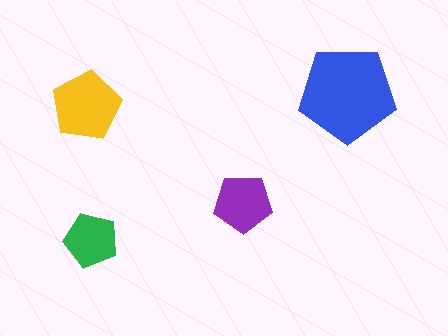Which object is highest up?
The blue pentagon is topmost.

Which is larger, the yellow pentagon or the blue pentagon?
The blue one.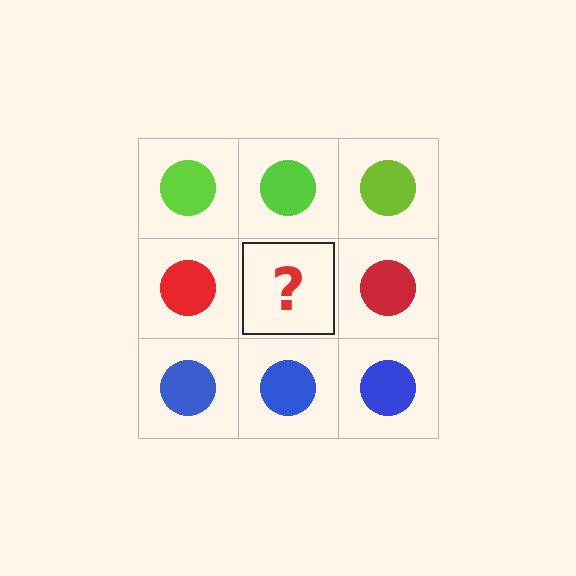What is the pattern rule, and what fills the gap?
The rule is that each row has a consistent color. The gap should be filled with a red circle.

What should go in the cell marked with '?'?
The missing cell should contain a red circle.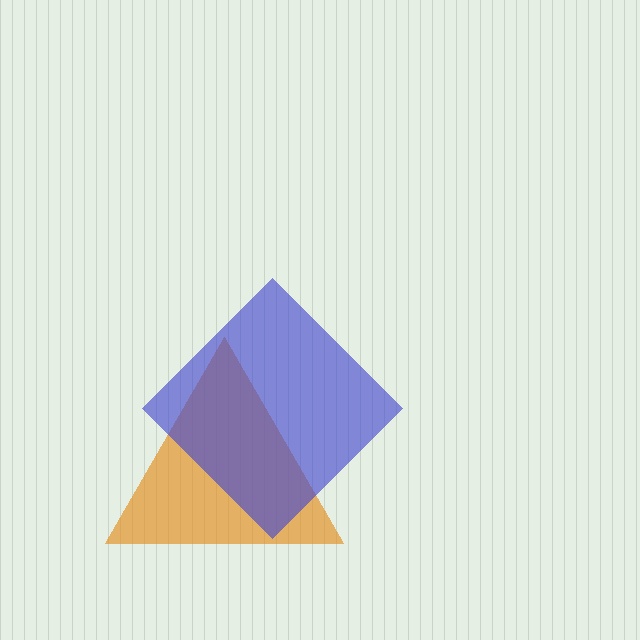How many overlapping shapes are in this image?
There are 2 overlapping shapes in the image.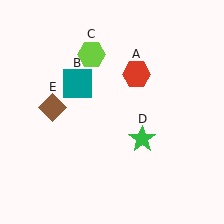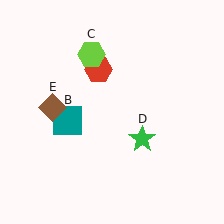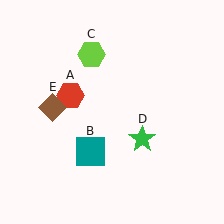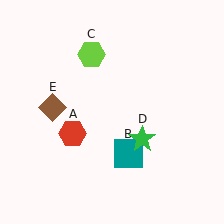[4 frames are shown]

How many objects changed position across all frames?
2 objects changed position: red hexagon (object A), teal square (object B).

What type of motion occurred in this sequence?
The red hexagon (object A), teal square (object B) rotated counterclockwise around the center of the scene.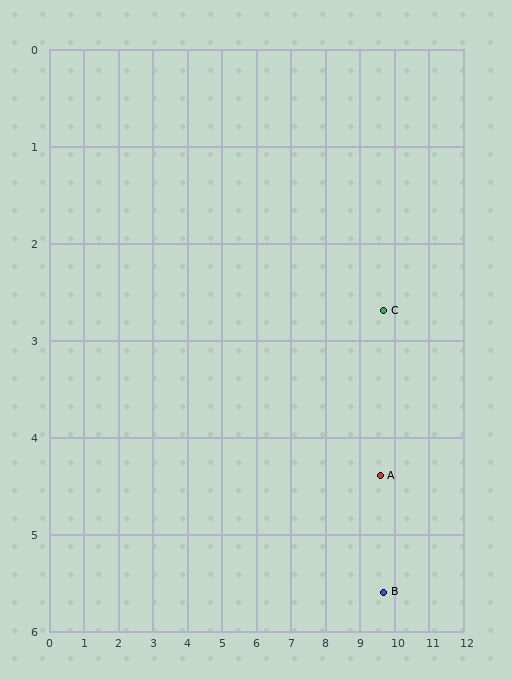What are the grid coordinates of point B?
Point B is at approximately (9.7, 5.6).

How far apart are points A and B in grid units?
Points A and B are about 1.2 grid units apart.